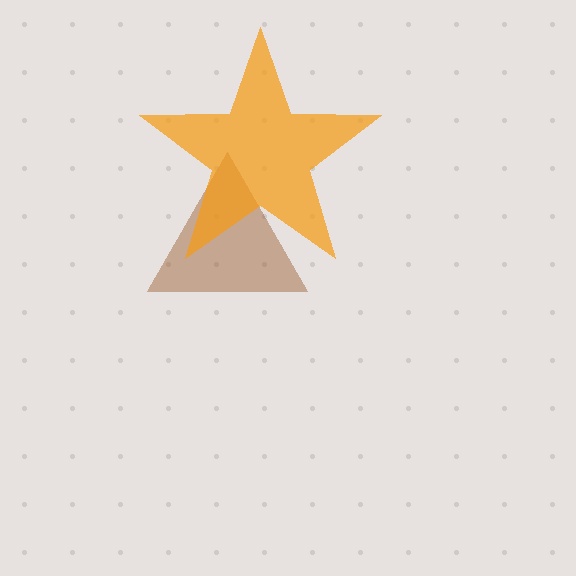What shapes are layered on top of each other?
The layered shapes are: a brown triangle, an orange star.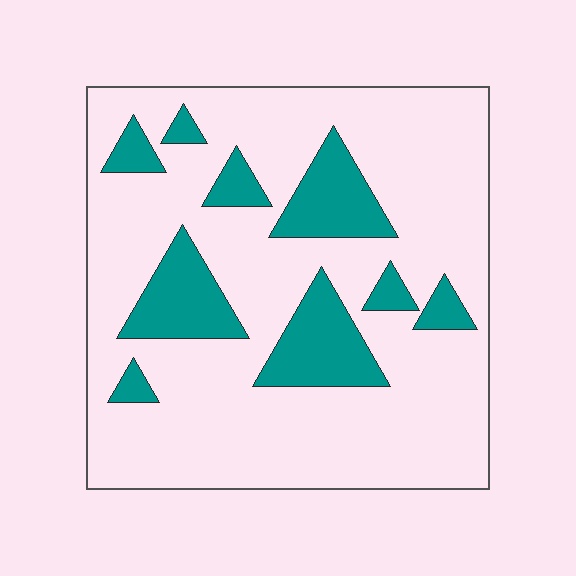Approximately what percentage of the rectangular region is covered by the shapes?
Approximately 20%.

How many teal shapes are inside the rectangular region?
9.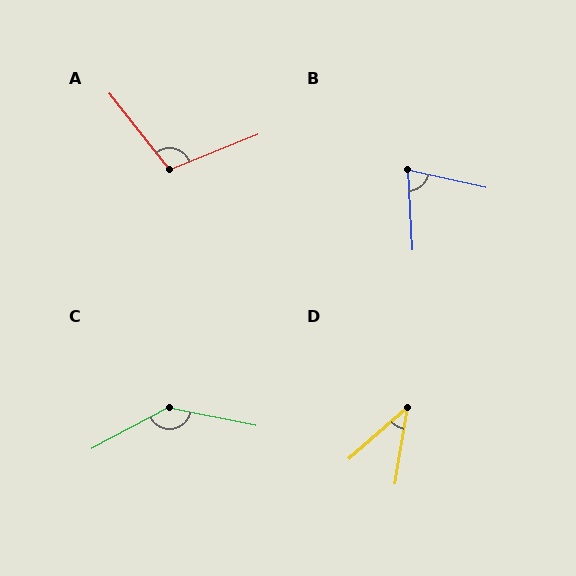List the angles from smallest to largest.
D (40°), B (74°), A (106°), C (140°).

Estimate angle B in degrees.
Approximately 74 degrees.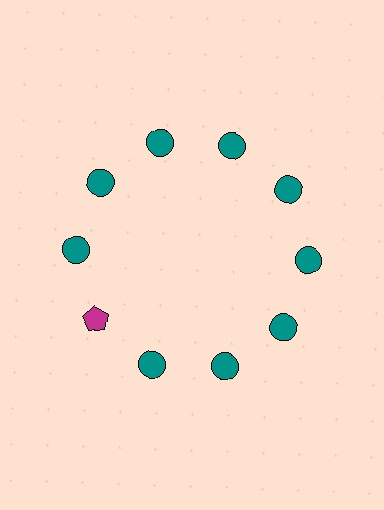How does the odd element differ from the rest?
It differs in both color (magenta instead of teal) and shape (pentagon instead of circle).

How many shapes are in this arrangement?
There are 10 shapes arranged in a ring pattern.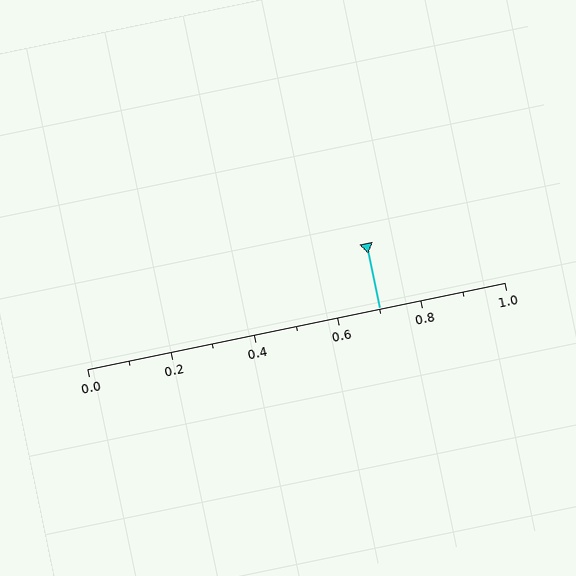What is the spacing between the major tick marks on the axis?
The major ticks are spaced 0.2 apart.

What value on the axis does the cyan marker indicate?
The marker indicates approximately 0.7.